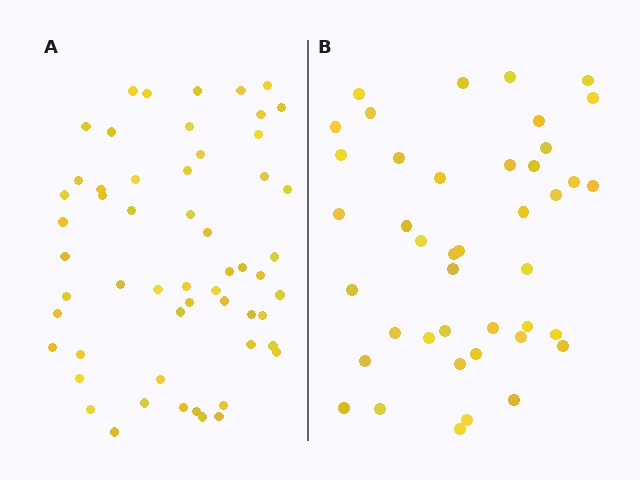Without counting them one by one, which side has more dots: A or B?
Region A (the left region) has more dots.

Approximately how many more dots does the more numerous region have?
Region A has approximately 15 more dots than region B.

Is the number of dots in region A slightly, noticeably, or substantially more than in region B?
Region A has noticeably more, but not dramatically so. The ratio is roughly 1.3 to 1.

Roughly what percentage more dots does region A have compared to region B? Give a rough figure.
About 35% more.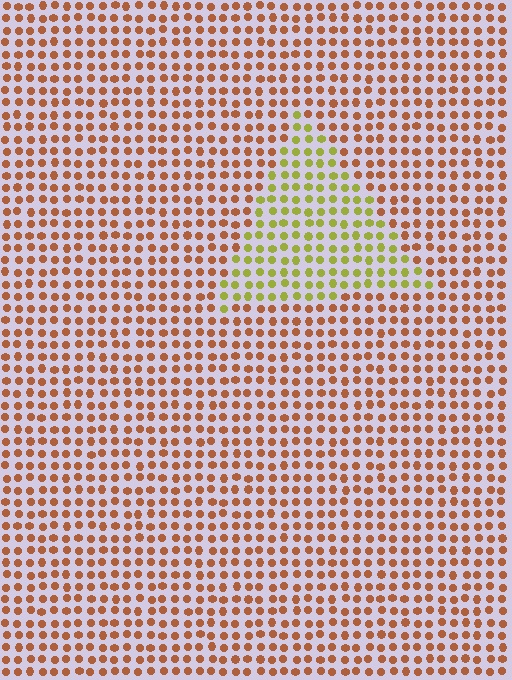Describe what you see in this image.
The image is filled with small brown elements in a uniform arrangement. A triangle-shaped region is visible where the elements are tinted to a slightly different hue, forming a subtle color boundary.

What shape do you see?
I see a triangle.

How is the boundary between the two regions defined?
The boundary is defined purely by a slight shift in hue (about 52 degrees). Spacing, size, and orientation are identical on both sides.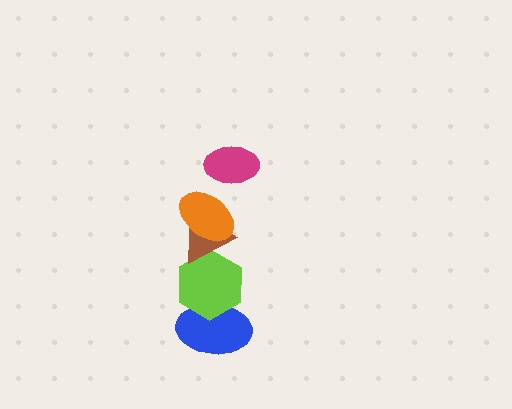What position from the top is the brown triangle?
The brown triangle is 3rd from the top.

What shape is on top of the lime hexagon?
The brown triangle is on top of the lime hexagon.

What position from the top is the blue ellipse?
The blue ellipse is 5th from the top.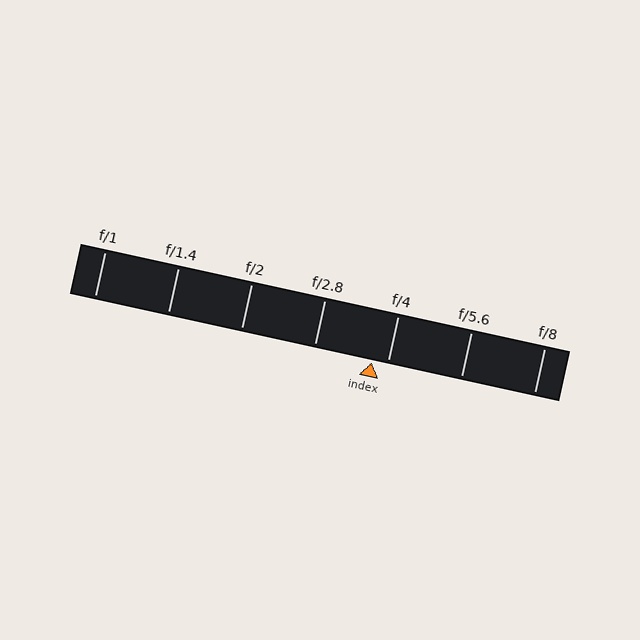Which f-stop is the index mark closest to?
The index mark is closest to f/4.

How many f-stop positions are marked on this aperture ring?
There are 7 f-stop positions marked.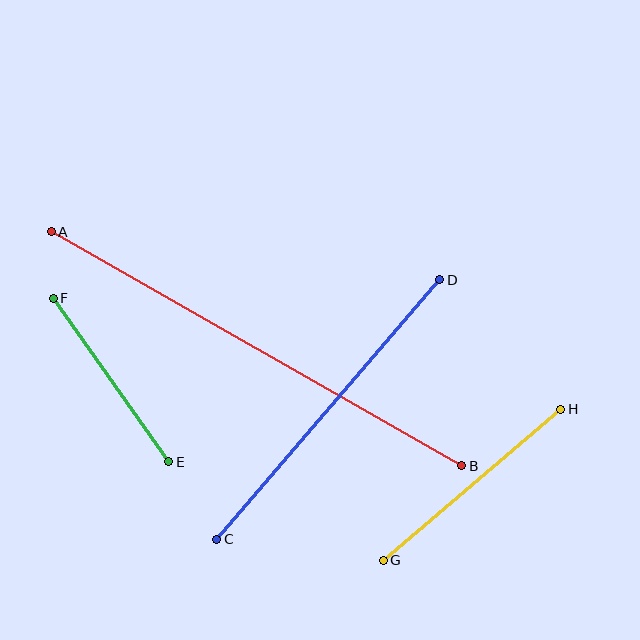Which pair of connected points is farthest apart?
Points A and B are farthest apart.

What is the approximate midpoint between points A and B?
The midpoint is at approximately (257, 349) pixels.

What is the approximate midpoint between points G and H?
The midpoint is at approximately (472, 485) pixels.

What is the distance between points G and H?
The distance is approximately 233 pixels.